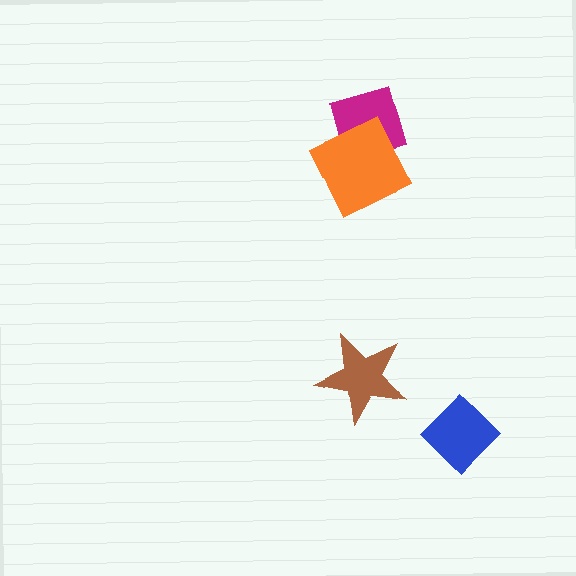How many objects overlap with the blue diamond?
0 objects overlap with the blue diamond.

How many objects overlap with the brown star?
0 objects overlap with the brown star.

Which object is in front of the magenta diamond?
The orange square is in front of the magenta diamond.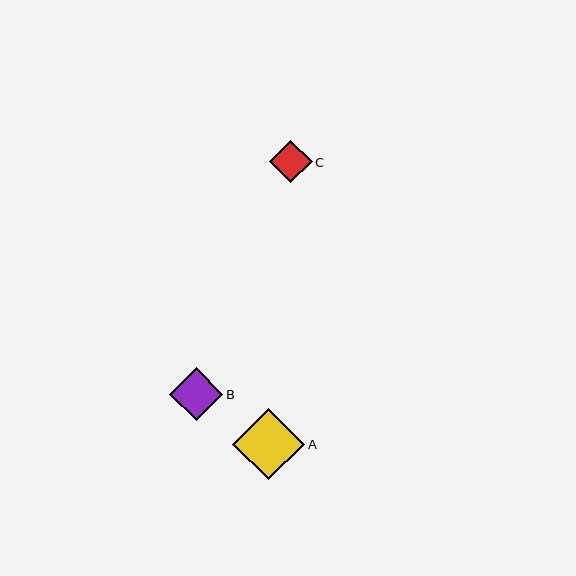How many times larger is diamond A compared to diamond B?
Diamond A is approximately 1.4 times the size of diamond B.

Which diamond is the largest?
Diamond A is the largest with a size of approximately 72 pixels.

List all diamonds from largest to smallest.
From largest to smallest: A, B, C.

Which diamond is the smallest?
Diamond C is the smallest with a size of approximately 43 pixels.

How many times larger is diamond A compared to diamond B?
Diamond A is approximately 1.4 times the size of diamond B.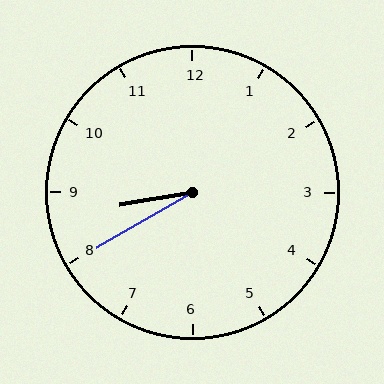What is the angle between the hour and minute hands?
Approximately 20 degrees.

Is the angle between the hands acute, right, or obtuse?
It is acute.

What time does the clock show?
8:40.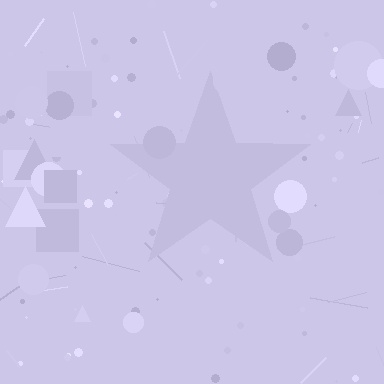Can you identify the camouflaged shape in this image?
The camouflaged shape is a star.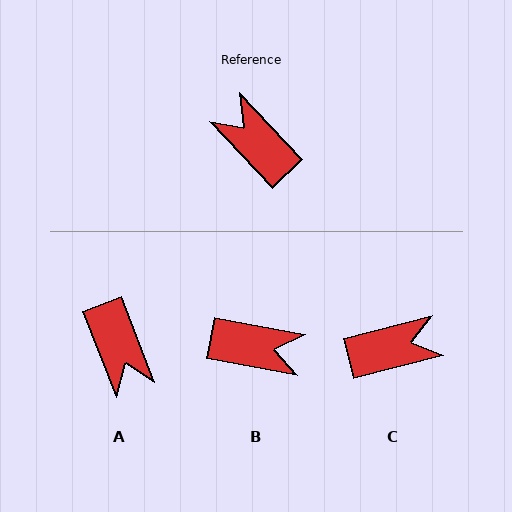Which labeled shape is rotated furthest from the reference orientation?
A, about 158 degrees away.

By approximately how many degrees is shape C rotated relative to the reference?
Approximately 119 degrees clockwise.